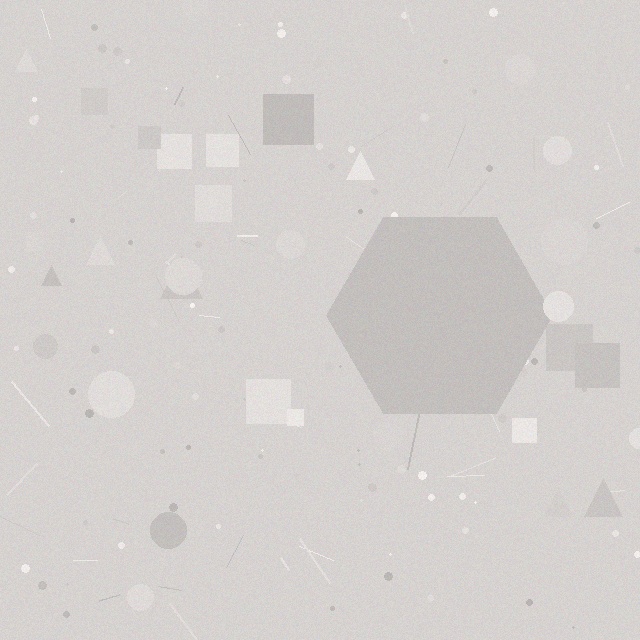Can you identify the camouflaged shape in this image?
The camouflaged shape is a hexagon.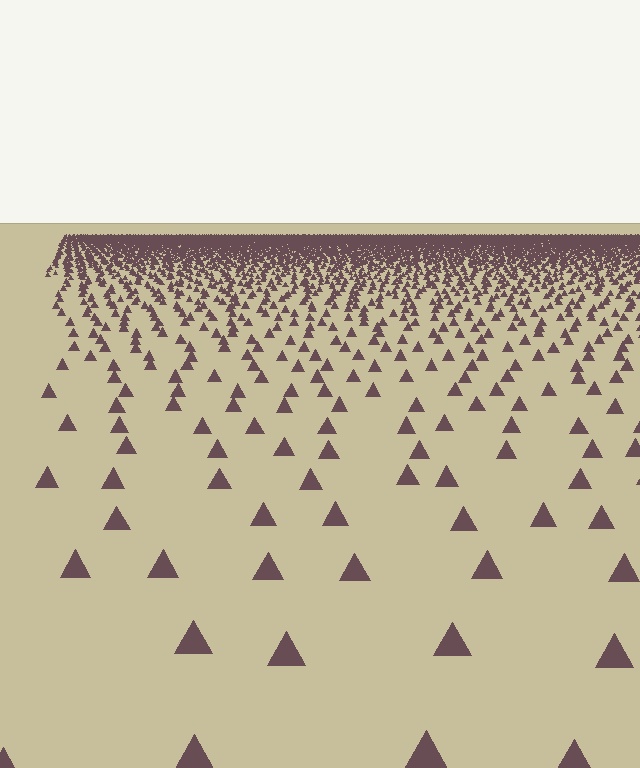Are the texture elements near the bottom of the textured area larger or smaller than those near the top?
Larger. Near the bottom, elements are closer to the viewer and appear at a bigger on-screen size.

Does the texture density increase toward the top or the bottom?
Density increases toward the top.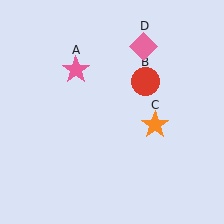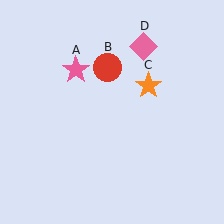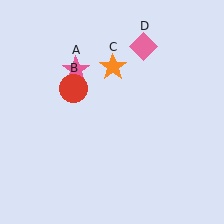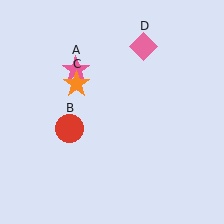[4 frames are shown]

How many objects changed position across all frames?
2 objects changed position: red circle (object B), orange star (object C).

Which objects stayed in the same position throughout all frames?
Pink star (object A) and pink diamond (object D) remained stationary.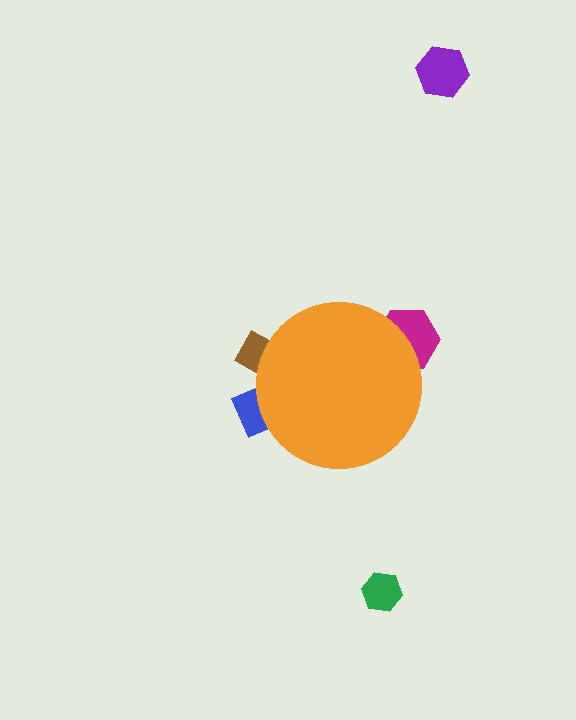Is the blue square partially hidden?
Yes, the blue square is partially hidden behind the orange circle.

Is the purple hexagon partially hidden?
No, the purple hexagon is fully visible.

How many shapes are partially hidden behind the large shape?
3 shapes are partially hidden.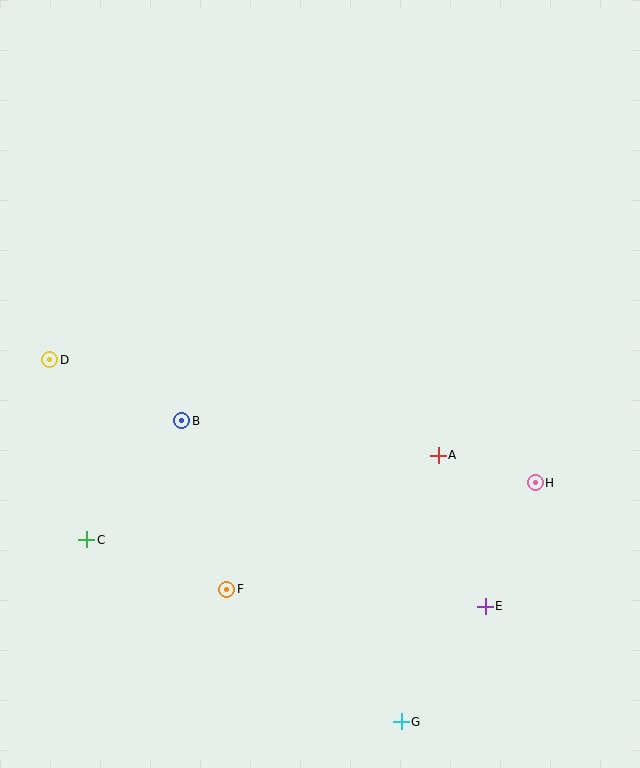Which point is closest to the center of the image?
Point A at (438, 455) is closest to the center.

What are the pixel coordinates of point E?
Point E is at (485, 606).